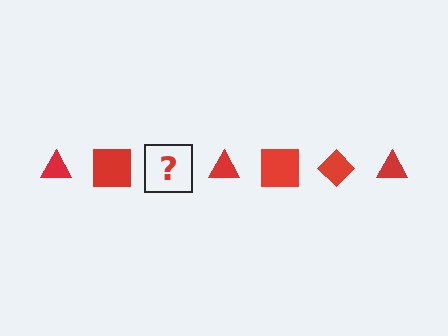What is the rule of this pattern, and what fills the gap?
The rule is that the pattern cycles through triangle, square, diamond shapes in red. The gap should be filled with a red diamond.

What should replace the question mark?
The question mark should be replaced with a red diamond.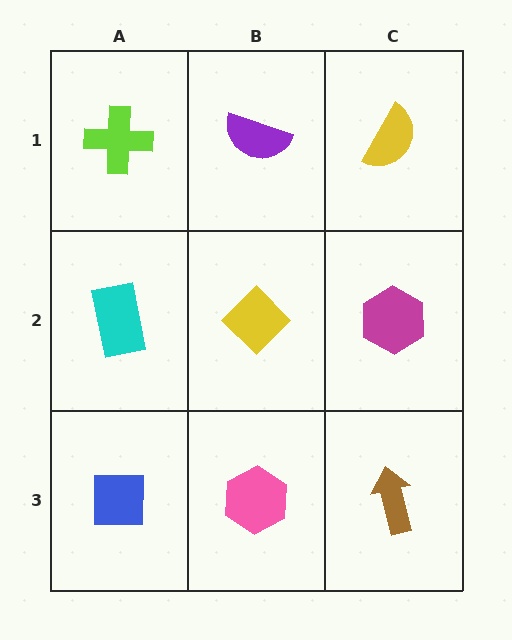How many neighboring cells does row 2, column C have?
3.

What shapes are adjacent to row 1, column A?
A cyan rectangle (row 2, column A), a purple semicircle (row 1, column B).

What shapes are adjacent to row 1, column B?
A yellow diamond (row 2, column B), a lime cross (row 1, column A), a yellow semicircle (row 1, column C).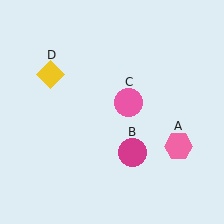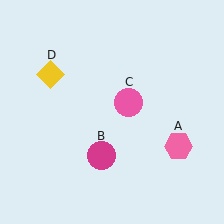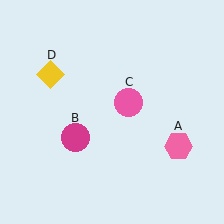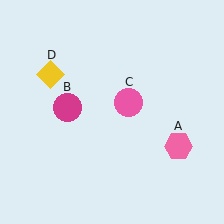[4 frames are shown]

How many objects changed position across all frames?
1 object changed position: magenta circle (object B).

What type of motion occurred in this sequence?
The magenta circle (object B) rotated clockwise around the center of the scene.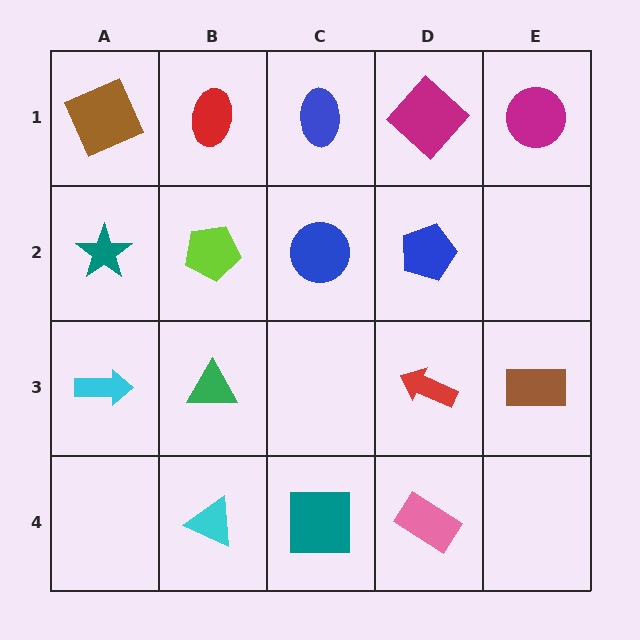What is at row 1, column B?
A red ellipse.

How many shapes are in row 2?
4 shapes.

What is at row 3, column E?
A brown rectangle.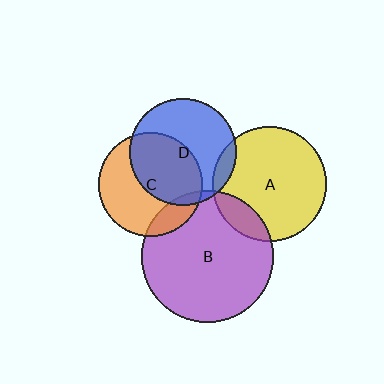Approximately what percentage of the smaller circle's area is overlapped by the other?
Approximately 10%.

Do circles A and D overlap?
Yes.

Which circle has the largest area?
Circle B (purple).